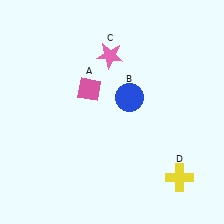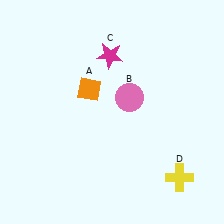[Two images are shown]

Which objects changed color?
A changed from pink to orange. B changed from blue to pink. C changed from pink to magenta.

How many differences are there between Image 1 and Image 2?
There are 3 differences between the two images.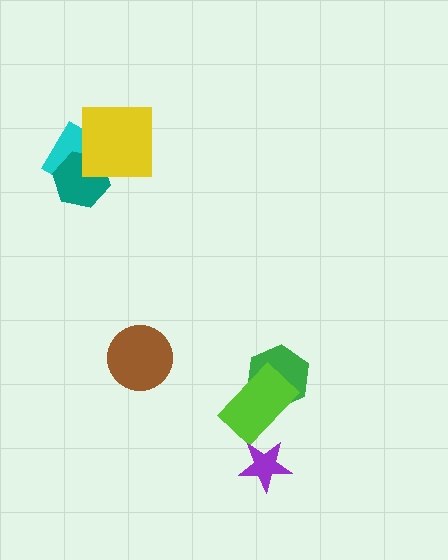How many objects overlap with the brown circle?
0 objects overlap with the brown circle.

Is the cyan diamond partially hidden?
Yes, it is partially covered by another shape.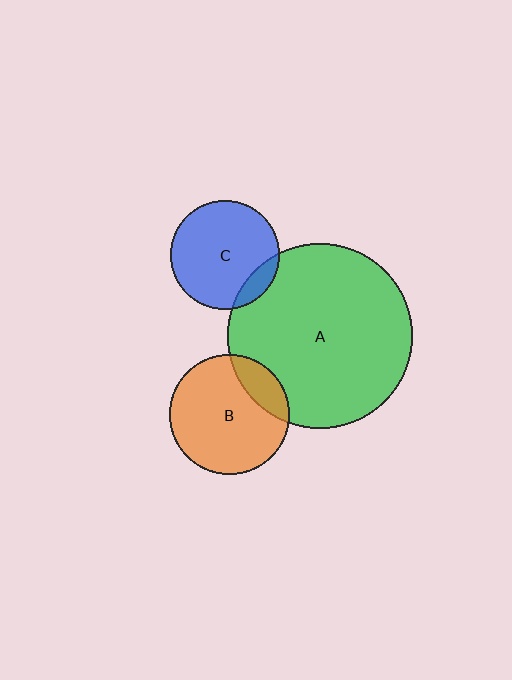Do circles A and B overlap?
Yes.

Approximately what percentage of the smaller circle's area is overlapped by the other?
Approximately 20%.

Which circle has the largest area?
Circle A (green).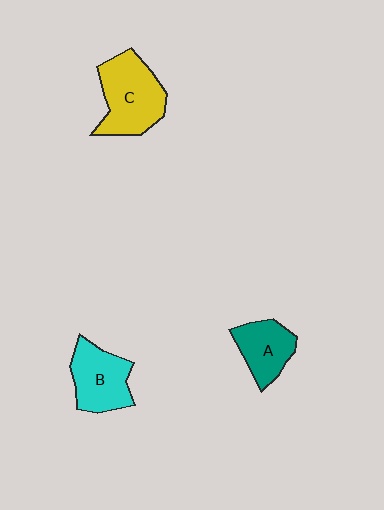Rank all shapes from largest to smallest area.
From largest to smallest: C (yellow), B (cyan), A (teal).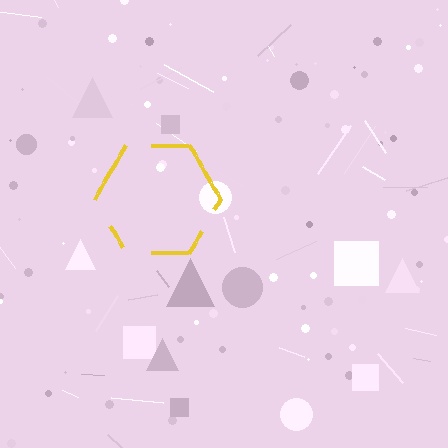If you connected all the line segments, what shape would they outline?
They would outline a hexagon.